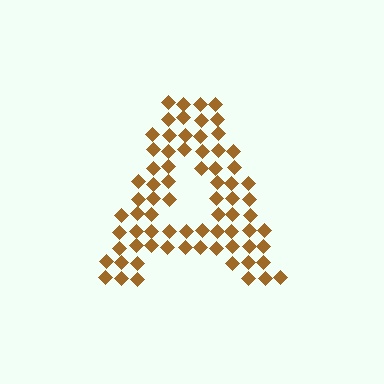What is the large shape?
The large shape is the letter A.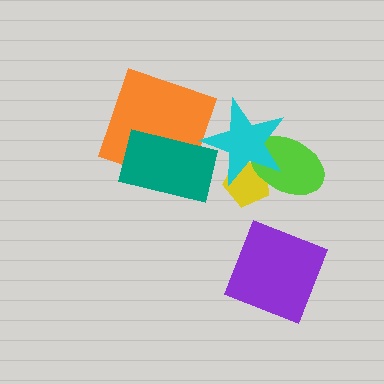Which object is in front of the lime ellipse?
The cyan star is in front of the lime ellipse.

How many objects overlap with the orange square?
1 object overlaps with the orange square.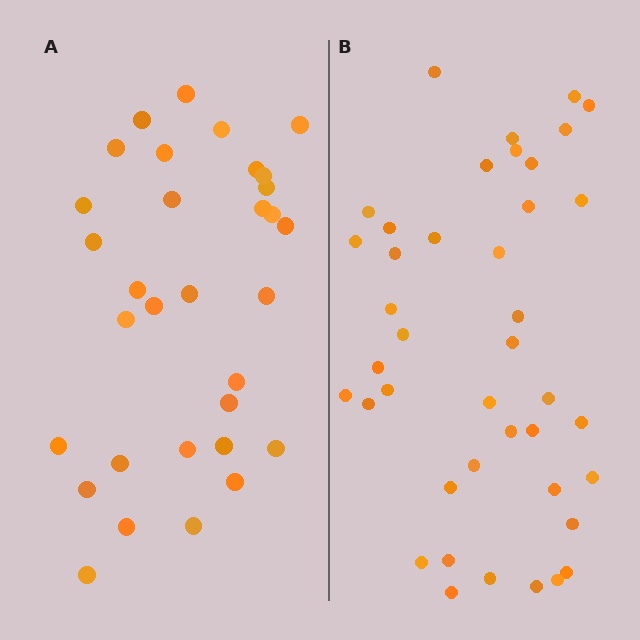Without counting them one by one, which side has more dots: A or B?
Region B (the right region) has more dots.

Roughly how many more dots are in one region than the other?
Region B has roughly 8 or so more dots than region A.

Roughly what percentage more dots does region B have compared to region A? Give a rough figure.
About 30% more.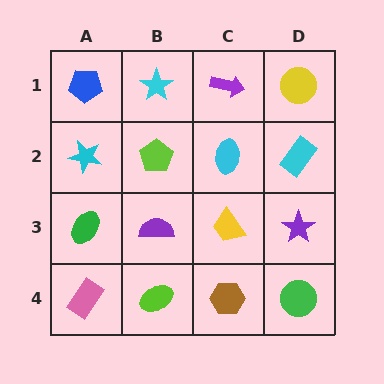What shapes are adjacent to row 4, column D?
A purple star (row 3, column D), a brown hexagon (row 4, column C).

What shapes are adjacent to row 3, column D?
A cyan rectangle (row 2, column D), a green circle (row 4, column D), a yellow trapezoid (row 3, column C).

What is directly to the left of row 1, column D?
A purple arrow.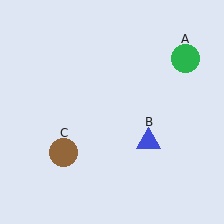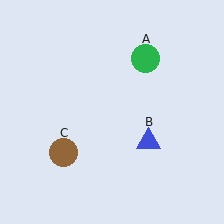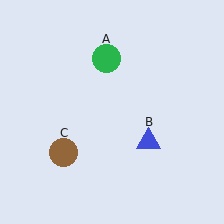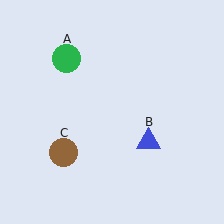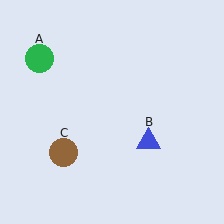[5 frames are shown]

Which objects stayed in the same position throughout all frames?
Blue triangle (object B) and brown circle (object C) remained stationary.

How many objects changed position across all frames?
1 object changed position: green circle (object A).